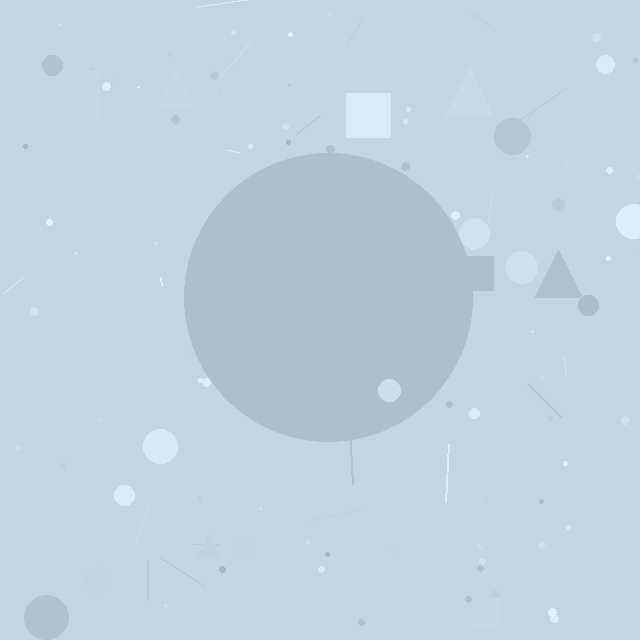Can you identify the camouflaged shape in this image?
The camouflaged shape is a circle.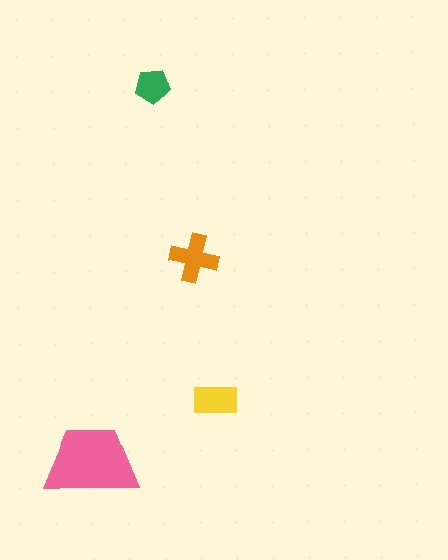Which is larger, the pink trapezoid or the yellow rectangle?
The pink trapezoid.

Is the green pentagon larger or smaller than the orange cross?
Smaller.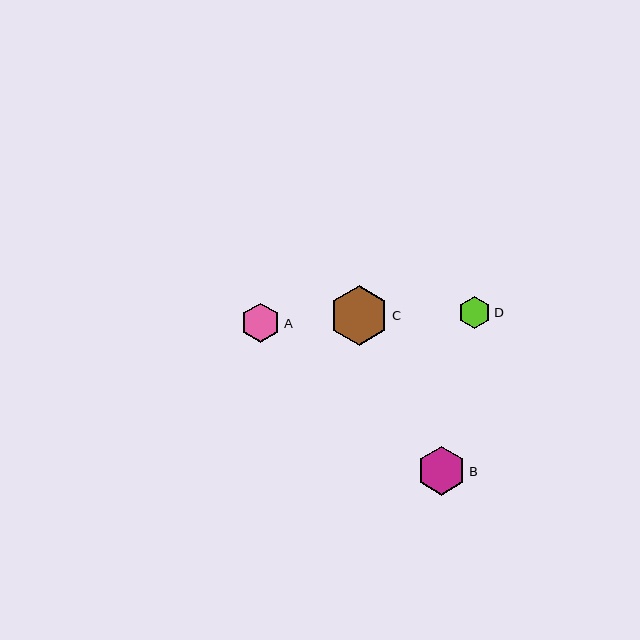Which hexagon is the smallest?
Hexagon D is the smallest with a size of approximately 33 pixels.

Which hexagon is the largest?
Hexagon C is the largest with a size of approximately 60 pixels.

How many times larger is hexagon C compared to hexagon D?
Hexagon C is approximately 1.8 times the size of hexagon D.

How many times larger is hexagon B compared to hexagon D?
Hexagon B is approximately 1.5 times the size of hexagon D.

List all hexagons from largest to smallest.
From largest to smallest: C, B, A, D.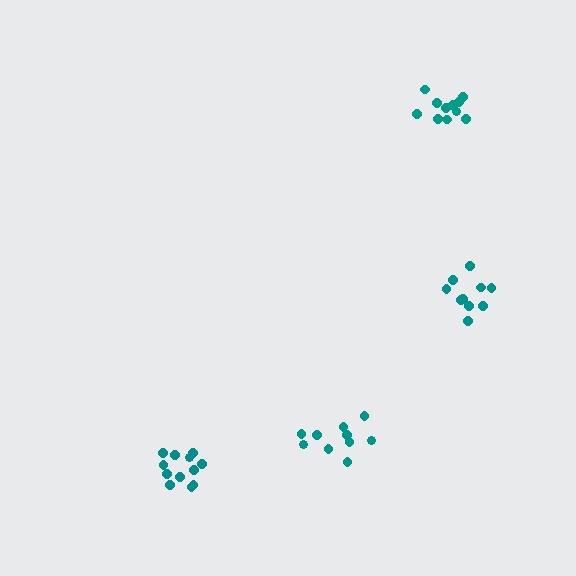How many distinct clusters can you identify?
There are 4 distinct clusters.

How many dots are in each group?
Group 1: 10 dots, Group 2: 10 dots, Group 3: 12 dots, Group 4: 11 dots (43 total).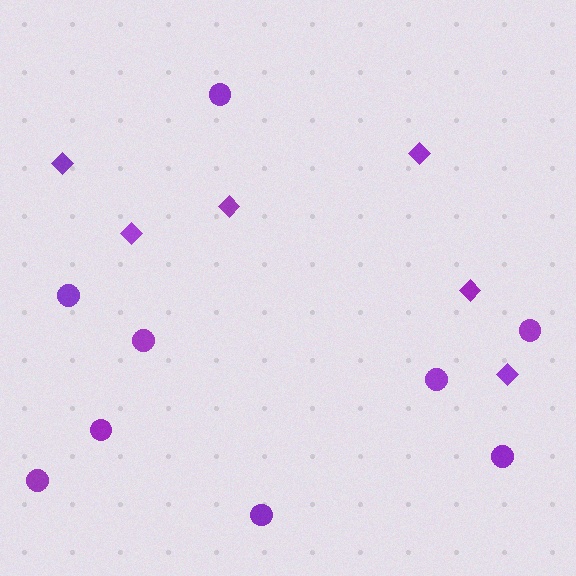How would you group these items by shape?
There are 2 groups: one group of diamonds (6) and one group of circles (9).